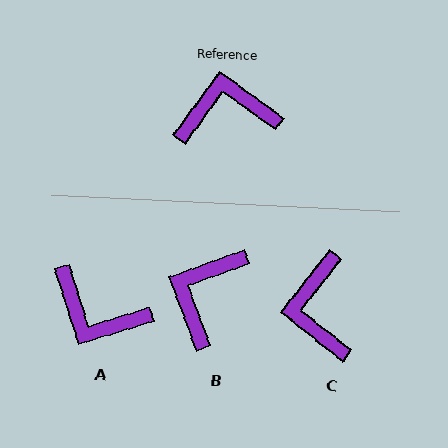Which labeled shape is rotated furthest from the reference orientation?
A, about 143 degrees away.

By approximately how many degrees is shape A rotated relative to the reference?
Approximately 143 degrees counter-clockwise.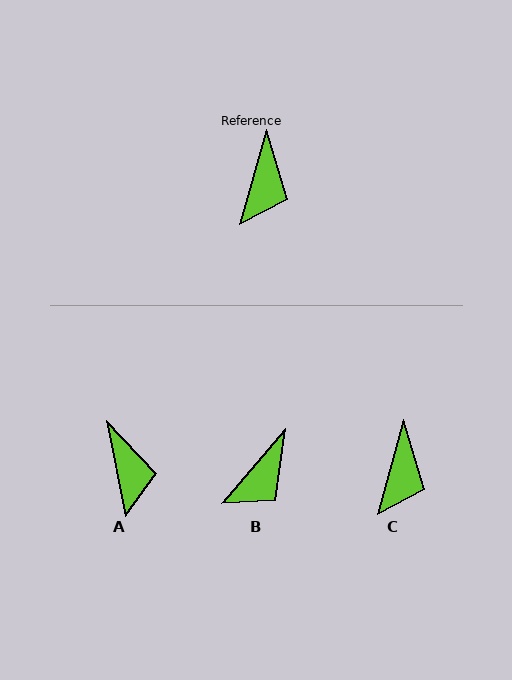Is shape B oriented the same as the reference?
No, it is off by about 25 degrees.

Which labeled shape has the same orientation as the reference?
C.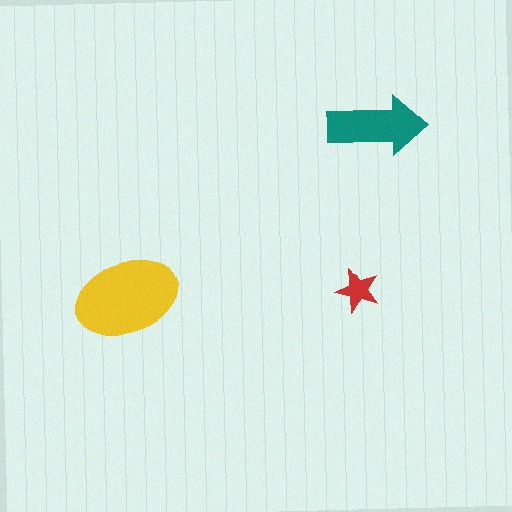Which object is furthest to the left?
The yellow ellipse is leftmost.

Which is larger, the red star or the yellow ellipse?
The yellow ellipse.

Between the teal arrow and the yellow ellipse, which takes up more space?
The yellow ellipse.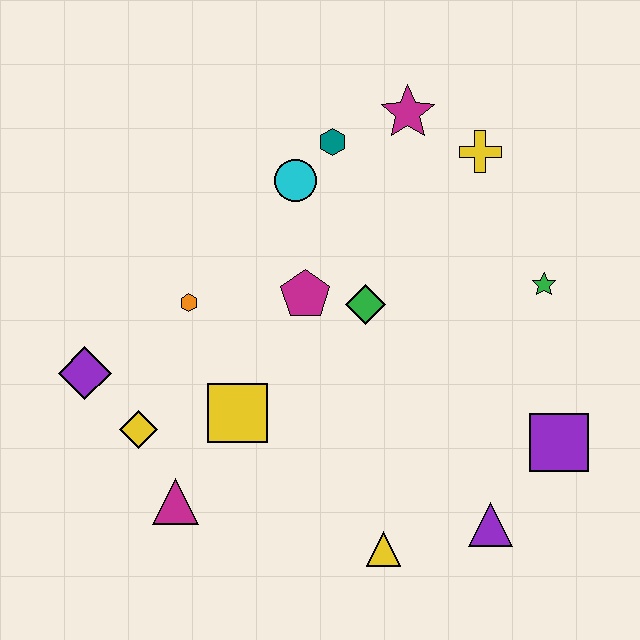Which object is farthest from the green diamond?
The purple diamond is farthest from the green diamond.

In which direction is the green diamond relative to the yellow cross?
The green diamond is below the yellow cross.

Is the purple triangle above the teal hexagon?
No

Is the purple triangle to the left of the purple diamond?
No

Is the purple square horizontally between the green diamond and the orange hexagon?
No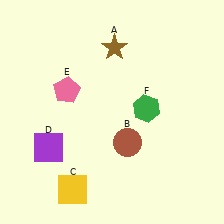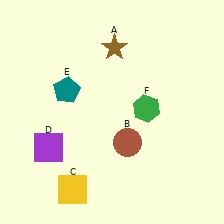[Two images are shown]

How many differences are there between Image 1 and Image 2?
There is 1 difference between the two images.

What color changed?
The pentagon (E) changed from pink in Image 1 to teal in Image 2.